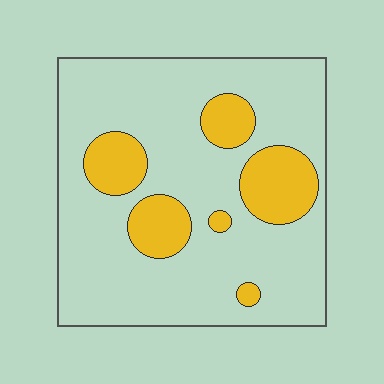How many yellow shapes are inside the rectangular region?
6.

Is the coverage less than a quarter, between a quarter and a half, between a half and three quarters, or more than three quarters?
Less than a quarter.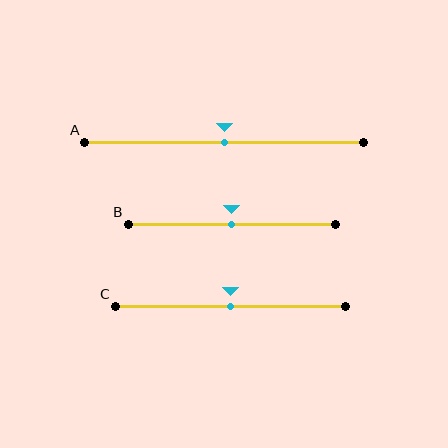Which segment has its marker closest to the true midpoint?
Segment A has its marker closest to the true midpoint.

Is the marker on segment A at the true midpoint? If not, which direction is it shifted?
Yes, the marker on segment A is at the true midpoint.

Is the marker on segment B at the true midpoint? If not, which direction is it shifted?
Yes, the marker on segment B is at the true midpoint.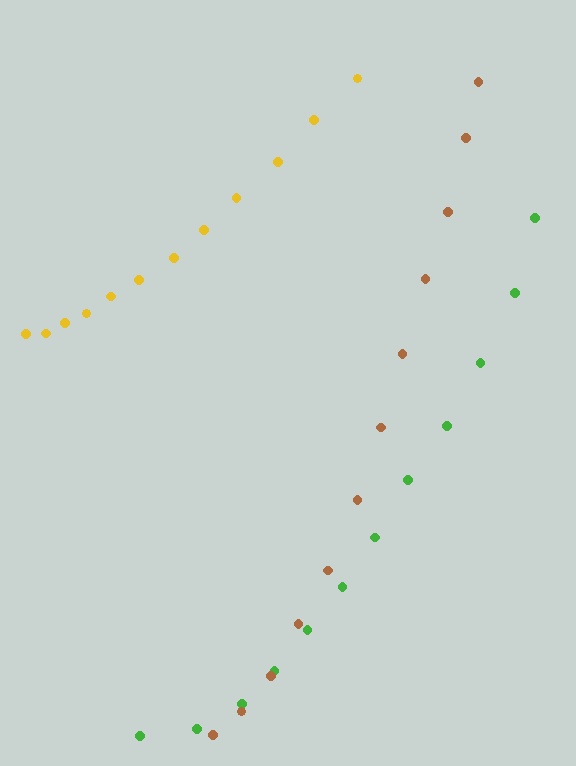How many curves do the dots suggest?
There are 3 distinct paths.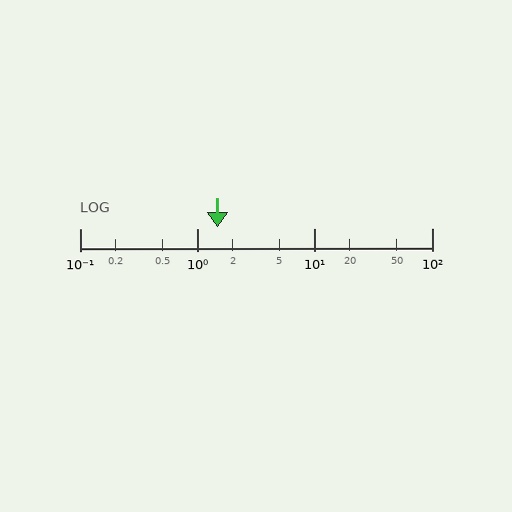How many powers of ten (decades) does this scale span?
The scale spans 3 decades, from 0.1 to 100.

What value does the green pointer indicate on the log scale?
The pointer indicates approximately 1.5.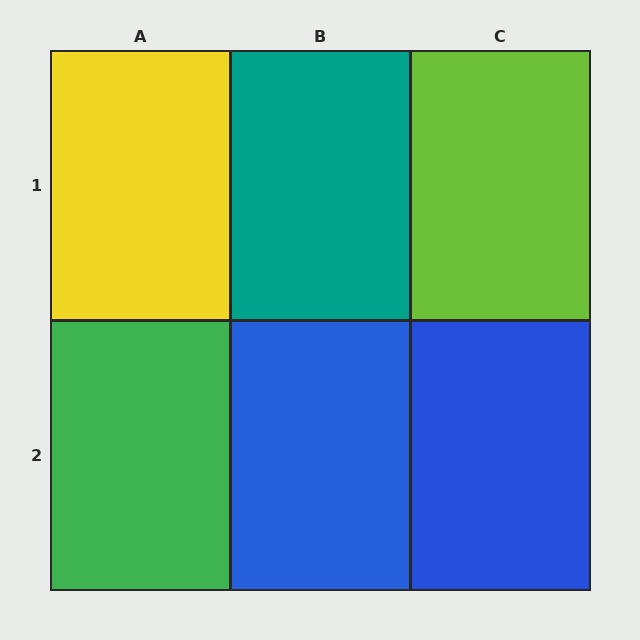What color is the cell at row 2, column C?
Blue.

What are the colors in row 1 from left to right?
Yellow, teal, lime.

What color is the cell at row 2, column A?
Green.